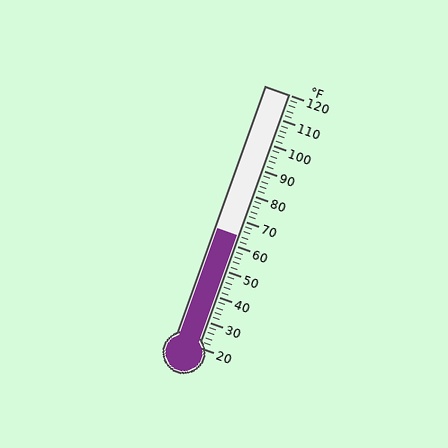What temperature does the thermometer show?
The thermometer shows approximately 64°F.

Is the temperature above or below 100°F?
The temperature is below 100°F.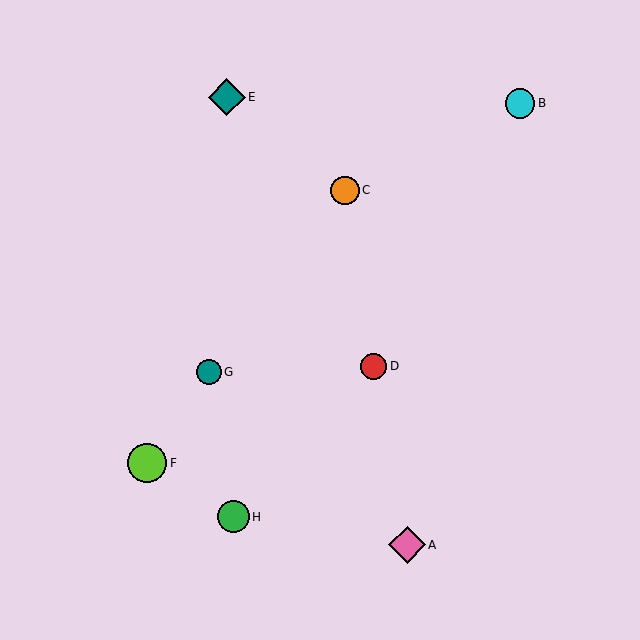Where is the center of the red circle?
The center of the red circle is at (374, 366).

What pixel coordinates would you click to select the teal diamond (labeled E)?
Click at (227, 97) to select the teal diamond E.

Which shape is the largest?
The lime circle (labeled F) is the largest.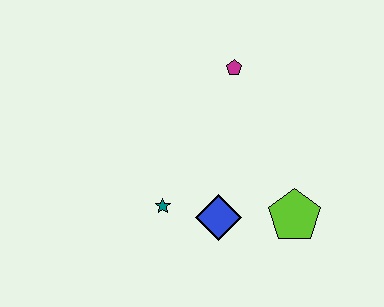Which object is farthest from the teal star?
The magenta pentagon is farthest from the teal star.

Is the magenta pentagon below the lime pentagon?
No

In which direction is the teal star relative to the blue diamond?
The teal star is to the left of the blue diamond.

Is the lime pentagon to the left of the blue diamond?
No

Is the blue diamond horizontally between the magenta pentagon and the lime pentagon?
No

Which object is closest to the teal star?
The blue diamond is closest to the teal star.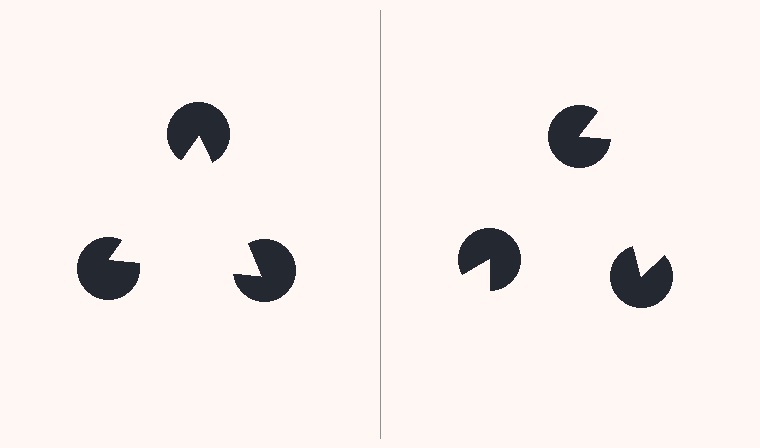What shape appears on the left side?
An illusory triangle.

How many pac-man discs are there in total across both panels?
6 — 3 on each side.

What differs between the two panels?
The pac-man discs are positioned identically on both sides; only the wedge orientations differ. On the left they align to a triangle; on the right they are misaligned.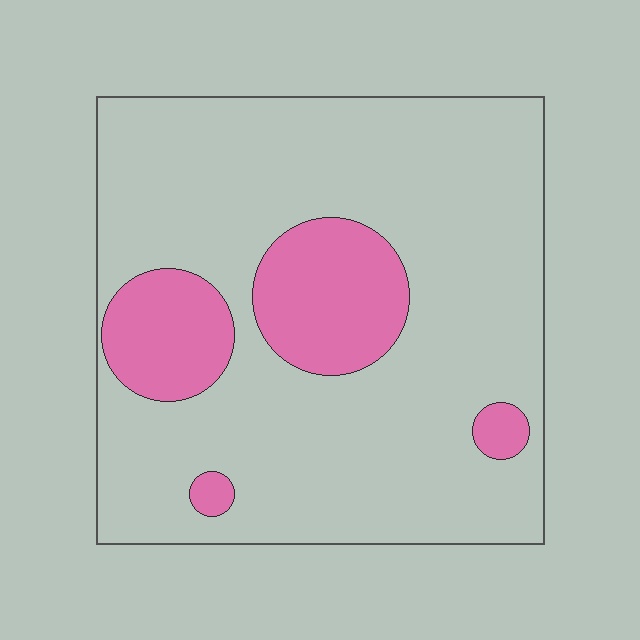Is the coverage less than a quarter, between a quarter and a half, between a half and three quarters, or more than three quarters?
Less than a quarter.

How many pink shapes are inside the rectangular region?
4.